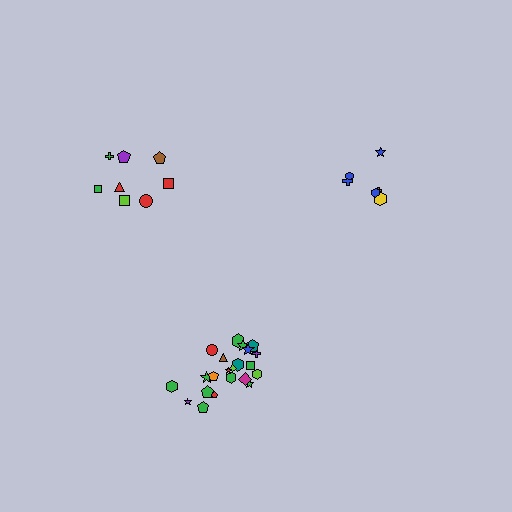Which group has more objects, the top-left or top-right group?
The top-left group.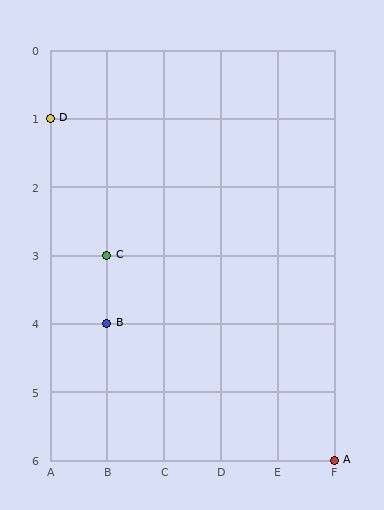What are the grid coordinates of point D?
Point D is at grid coordinates (A, 1).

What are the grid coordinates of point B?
Point B is at grid coordinates (B, 4).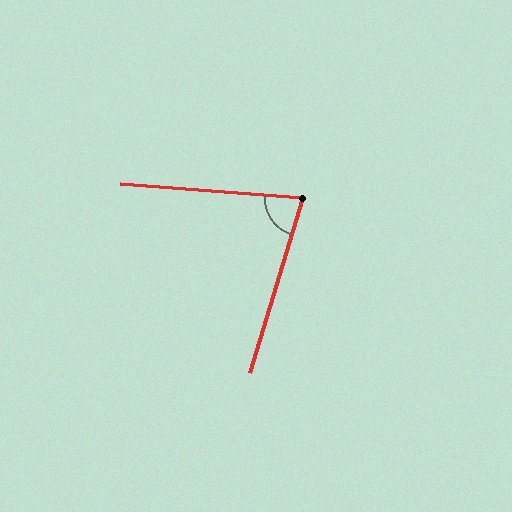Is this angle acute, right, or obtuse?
It is acute.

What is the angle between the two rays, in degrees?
Approximately 77 degrees.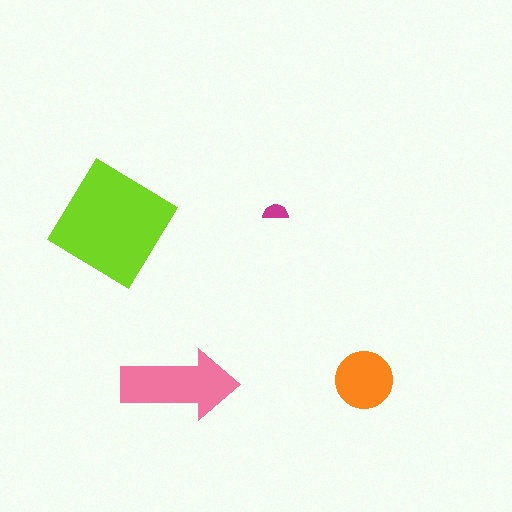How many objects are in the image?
There are 4 objects in the image.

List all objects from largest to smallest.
The lime diamond, the pink arrow, the orange circle, the magenta semicircle.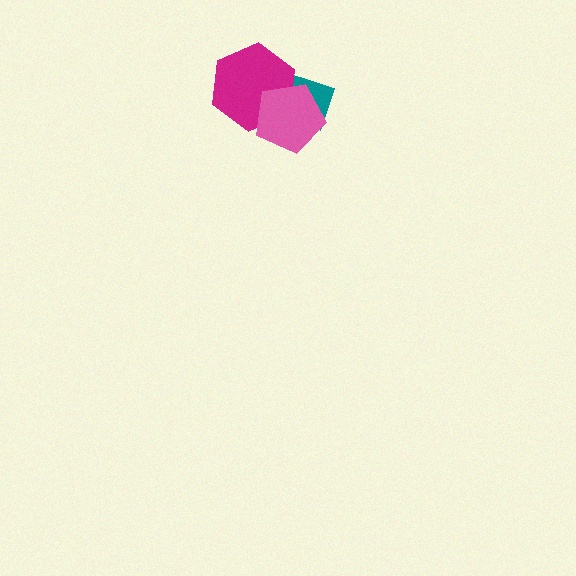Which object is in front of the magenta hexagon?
The pink pentagon is in front of the magenta hexagon.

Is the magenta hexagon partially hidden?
Yes, it is partially covered by another shape.